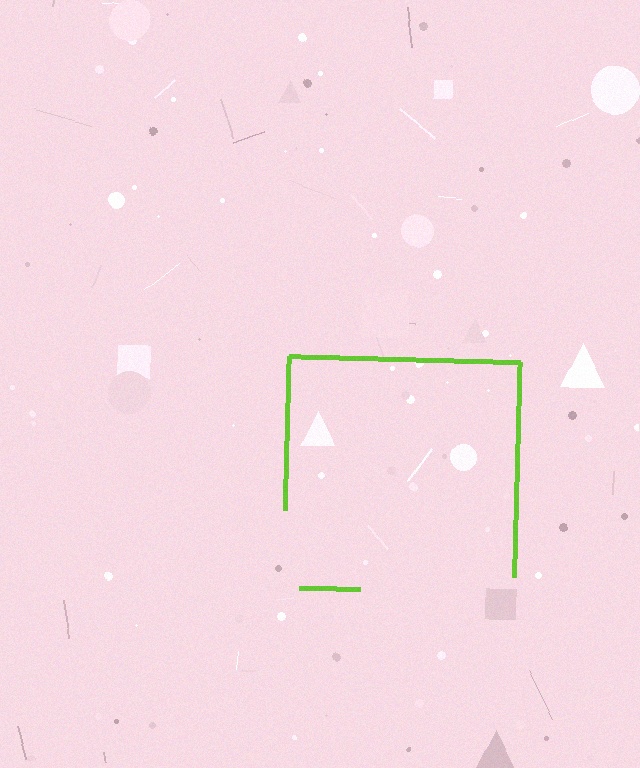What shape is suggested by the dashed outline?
The dashed outline suggests a square.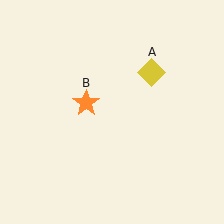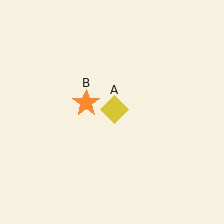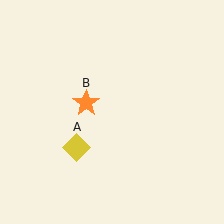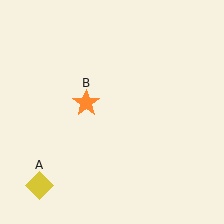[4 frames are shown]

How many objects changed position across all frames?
1 object changed position: yellow diamond (object A).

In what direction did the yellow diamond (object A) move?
The yellow diamond (object A) moved down and to the left.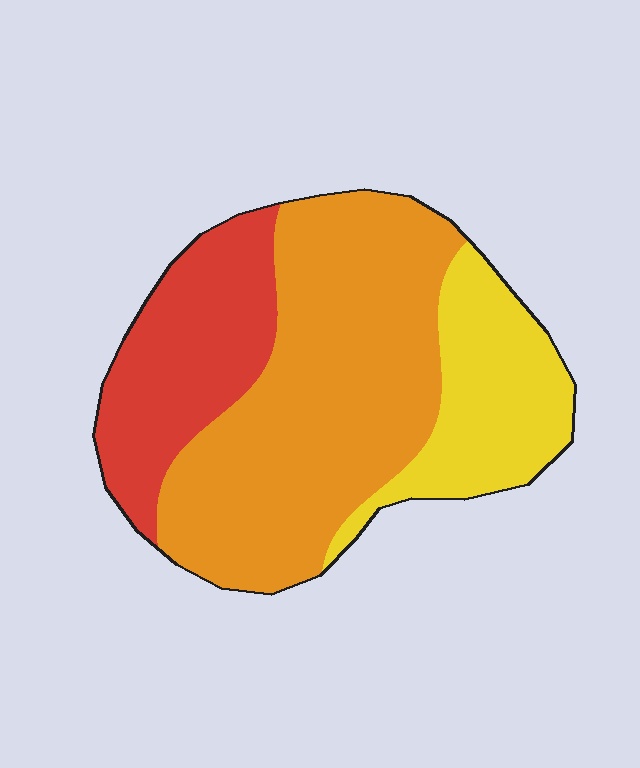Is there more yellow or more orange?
Orange.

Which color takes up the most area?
Orange, at roughly 55%.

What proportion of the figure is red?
Red takes up about one quarter (1/4) of the figure.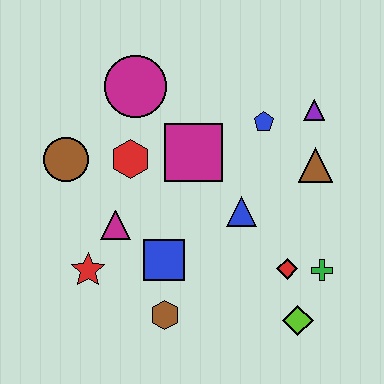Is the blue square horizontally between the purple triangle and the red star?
Yes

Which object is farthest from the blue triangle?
The brown circle is farthest from the blue triangle.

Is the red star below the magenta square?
Yes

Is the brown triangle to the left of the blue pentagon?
No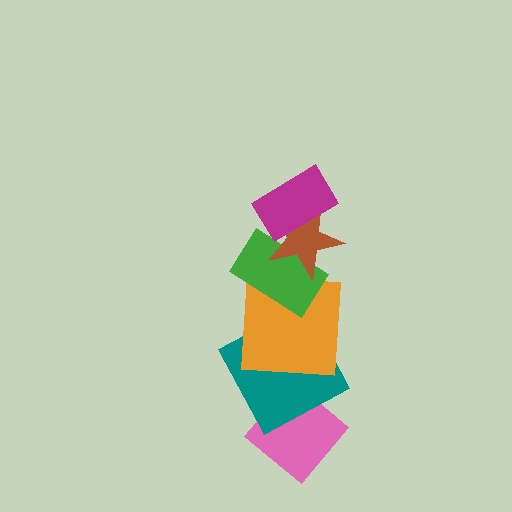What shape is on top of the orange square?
The green rectangle is on top of the orange square.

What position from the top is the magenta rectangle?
The magenta rectangle is 1st from the top.